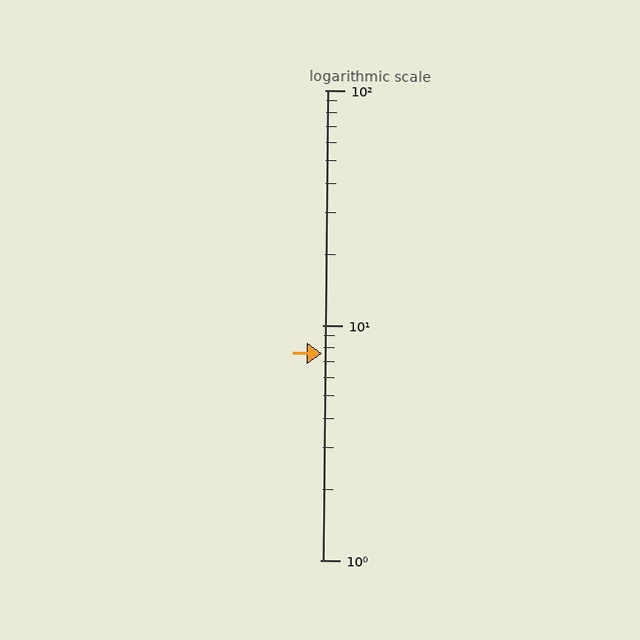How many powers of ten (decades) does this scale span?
The scale spans 2 decades, from 1 to 100.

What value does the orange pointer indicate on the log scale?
The pointer indicates approximately 7.6.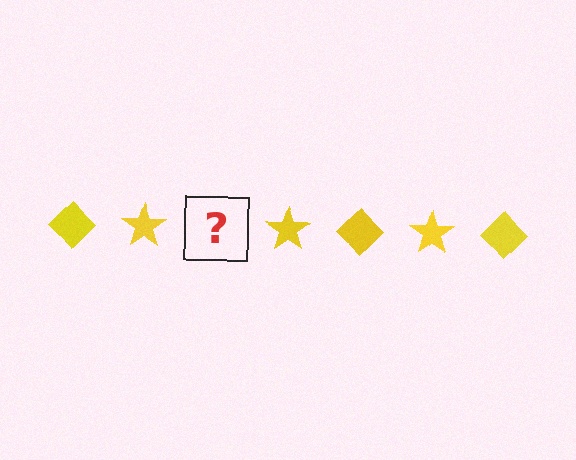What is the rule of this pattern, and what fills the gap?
The rule is that the pattern cycles through diamond, star shapes in yellow. The gap should be filled with a yellow diamond.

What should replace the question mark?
The question mark should be replaced with a yellow diamond.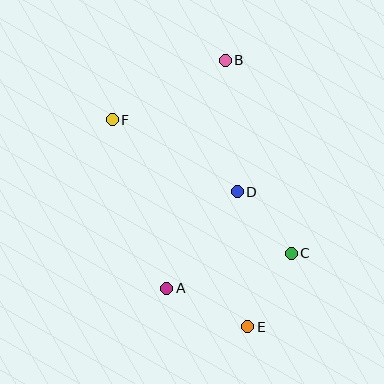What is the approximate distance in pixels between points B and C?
The distance between B and C is approximately 204 pixels.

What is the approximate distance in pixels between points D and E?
The distance between D and E is approximately 136 pixels.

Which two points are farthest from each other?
Points B and E are farthest from each other.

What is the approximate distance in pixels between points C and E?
The distance between C and E is approximately 86 pixels.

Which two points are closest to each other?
Points C and D are closest to each other.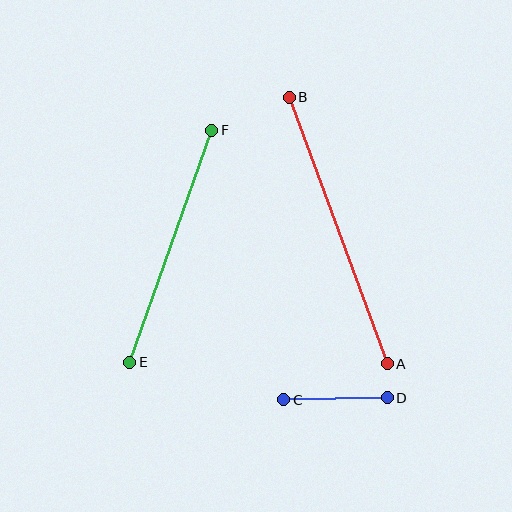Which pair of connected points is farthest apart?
Points A and B are farthest apart.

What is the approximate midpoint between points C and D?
The midpoint is at approximately (336, 399) pixels.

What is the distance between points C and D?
The distance is approximately 103 pixels.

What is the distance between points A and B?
The distance is approximately 284 pixels.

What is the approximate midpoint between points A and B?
The midpoint is at approximately (338, 231) pixels.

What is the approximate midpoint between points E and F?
The midpoint is at approximately (171, 246) pixels.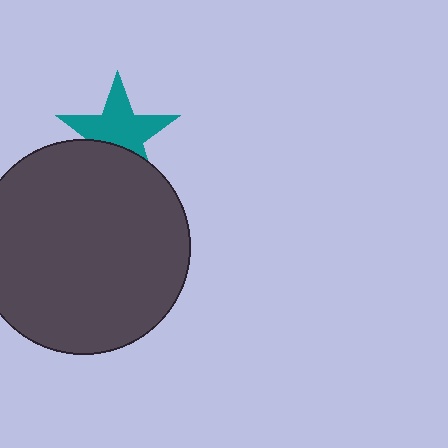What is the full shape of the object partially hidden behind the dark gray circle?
The partially hidden object is a teal star.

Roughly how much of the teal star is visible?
Most of it is visible (roughly 66%).